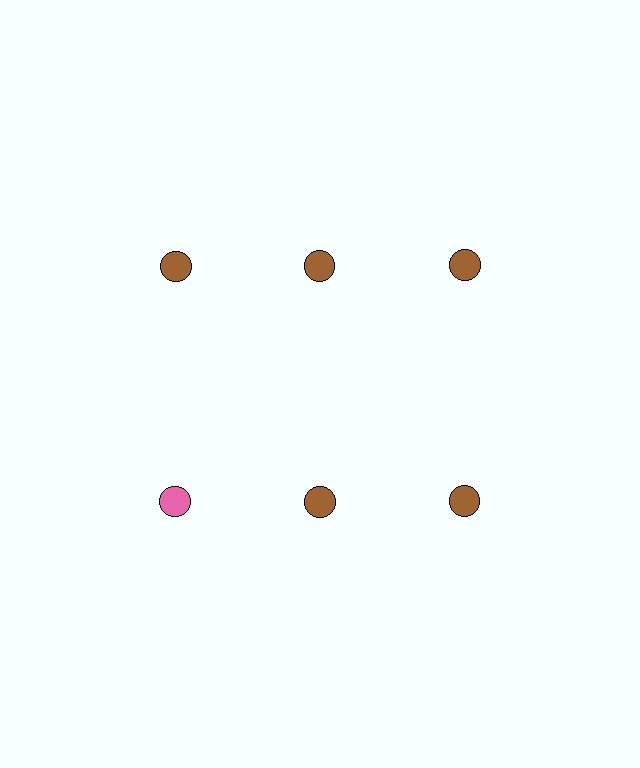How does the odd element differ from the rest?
It has a different color: pink instead of brown.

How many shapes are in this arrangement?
There are 6 shapes arranged in a grid pattern.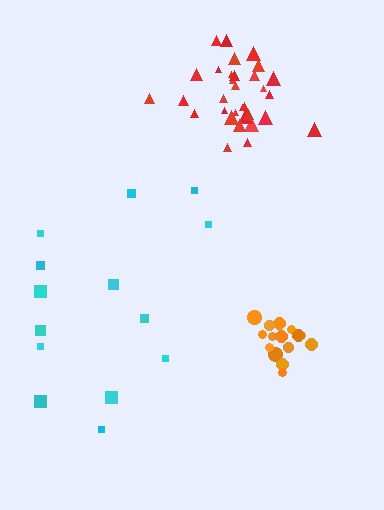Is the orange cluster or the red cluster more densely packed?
Red.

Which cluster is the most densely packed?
Red.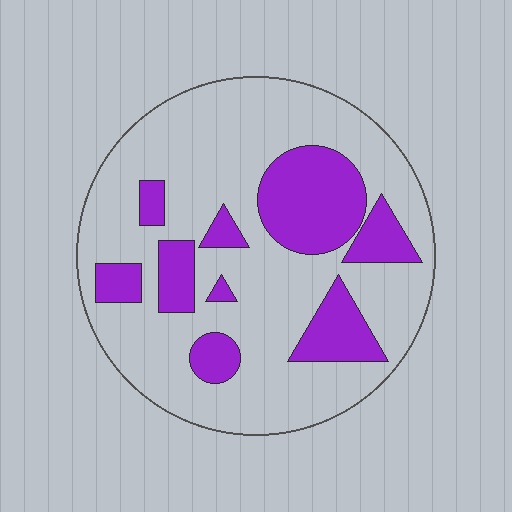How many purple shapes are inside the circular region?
9.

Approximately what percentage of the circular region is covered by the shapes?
Approximately 25%.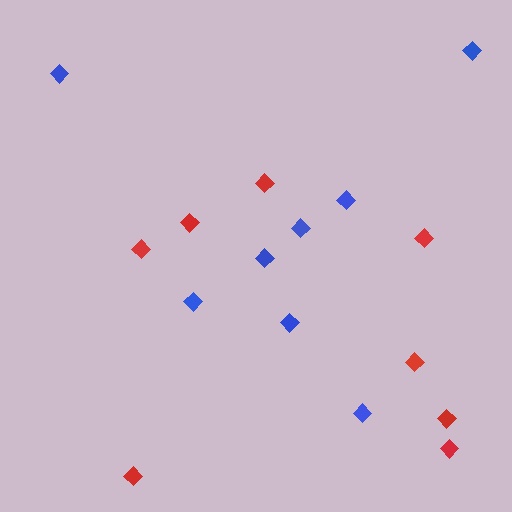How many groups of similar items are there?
There are 2 groups: one group of red diamonds (8) and one group of blue diamonds (8).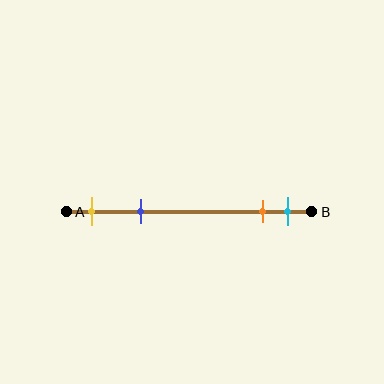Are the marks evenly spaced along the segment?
No, the marks are not evenly spaced.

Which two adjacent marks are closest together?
The orange and cyan marks are the closest adjacent pair.